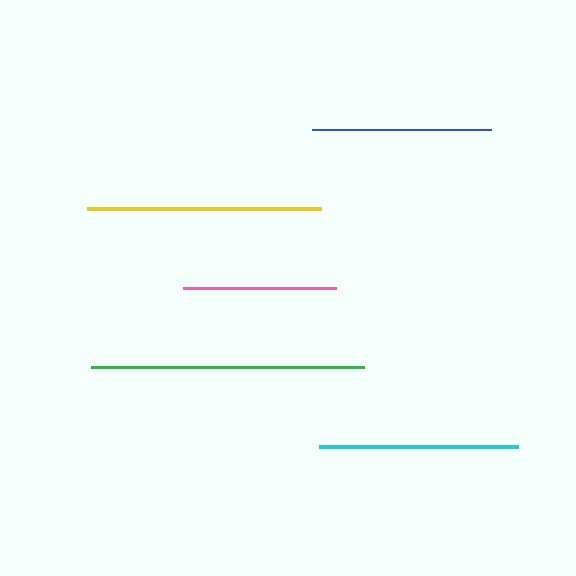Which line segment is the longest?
The green line is the longest at approximately 272 pixels.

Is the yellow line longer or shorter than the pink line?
The yellow line is longer than the pink line.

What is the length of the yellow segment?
The yellow segment is approximately 234 pixels long.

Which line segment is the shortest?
The pink line is the shortest at approximately 153 pixels.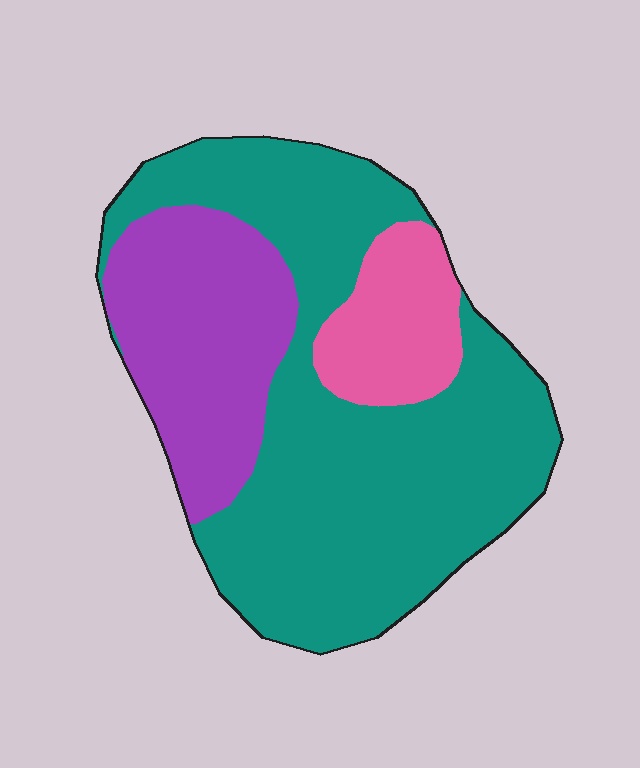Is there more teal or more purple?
Teal.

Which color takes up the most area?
Teal, at roughly 60%.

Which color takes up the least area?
Pink, at roughly 15%.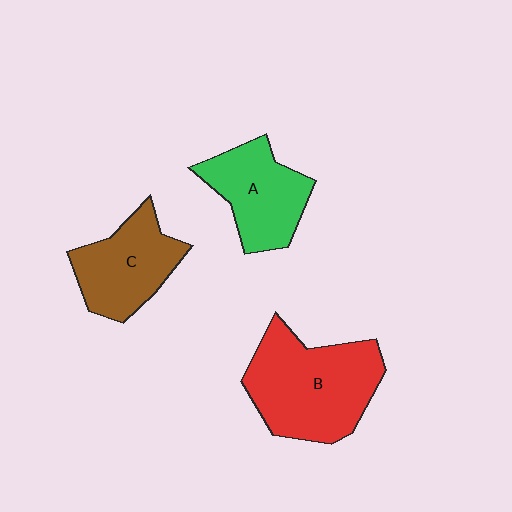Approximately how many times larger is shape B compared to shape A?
Approximately 1.5 times.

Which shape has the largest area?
Shape B (red).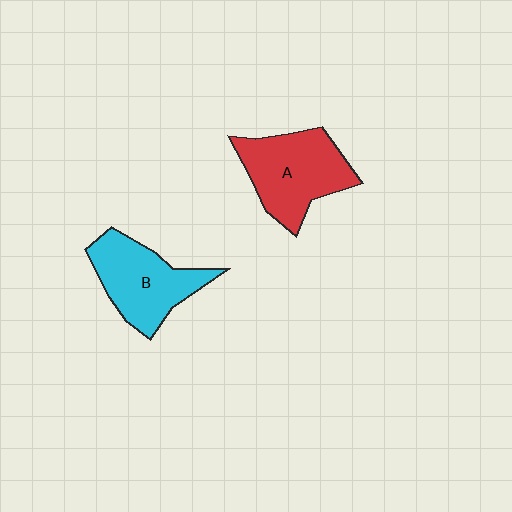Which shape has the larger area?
Shape A (red).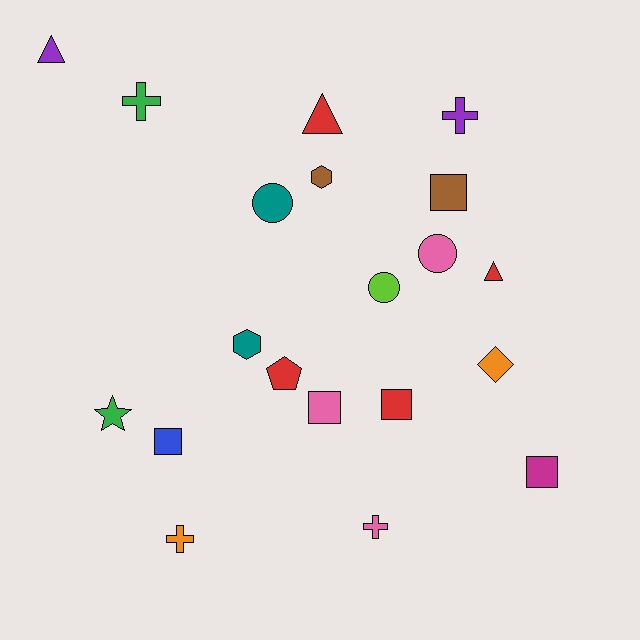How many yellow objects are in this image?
There are no yellow objects.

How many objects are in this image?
There are 20 objects.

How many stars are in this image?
There is 1 star.